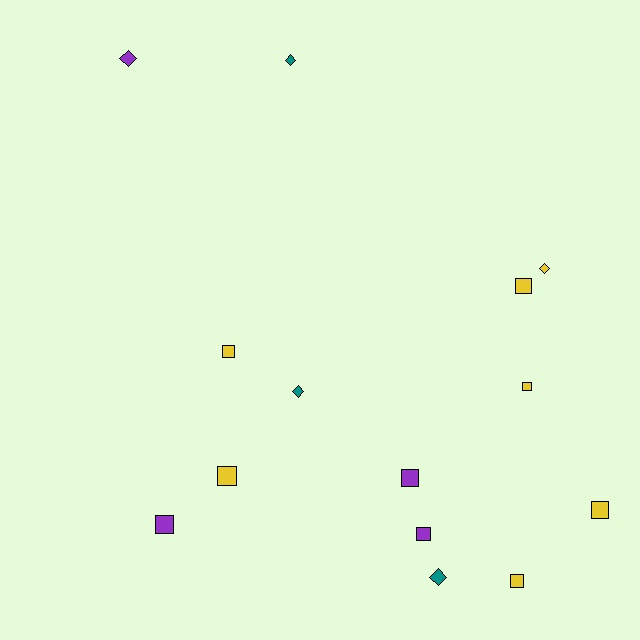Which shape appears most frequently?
Square, with 9 objects.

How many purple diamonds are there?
There is 1 purple diamond.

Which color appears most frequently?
Yellow, with 7 objects.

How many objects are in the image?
There are 14 objects.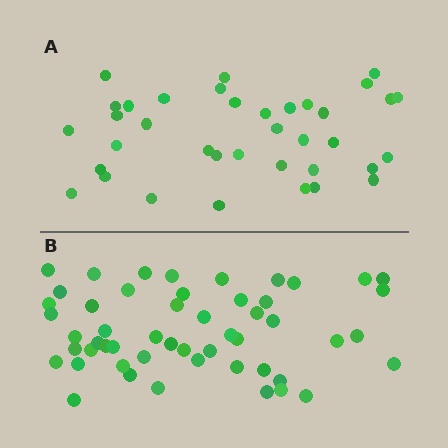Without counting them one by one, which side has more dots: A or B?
Region B (the bottom region) has more dots.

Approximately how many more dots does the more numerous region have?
Region B has approximately 15 more dots than region A.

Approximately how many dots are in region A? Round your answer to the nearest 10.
About 40 dots. (The exact count is 37, which rounds to 40.)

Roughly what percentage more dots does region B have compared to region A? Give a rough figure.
About 40% more.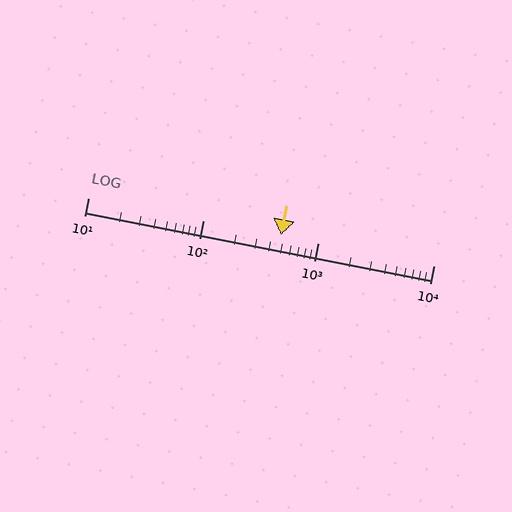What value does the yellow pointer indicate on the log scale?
The pointer indicates approximately 470.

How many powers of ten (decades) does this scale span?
The scale spans 3 decades, from 10 to 10000.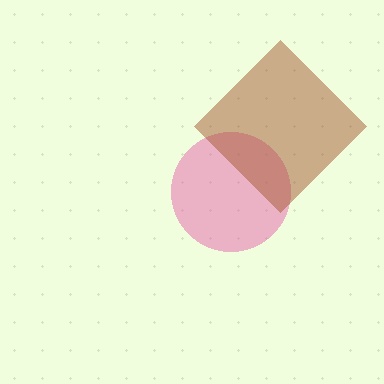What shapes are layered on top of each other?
The layered shapes are: a pink circle, a brown diamond.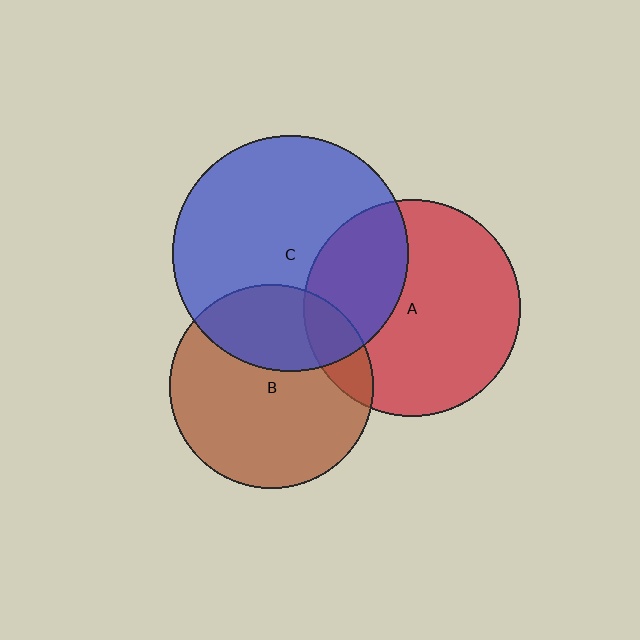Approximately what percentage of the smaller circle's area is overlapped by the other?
Approximately 30%.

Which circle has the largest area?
Circle C (blue).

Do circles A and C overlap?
Yes.